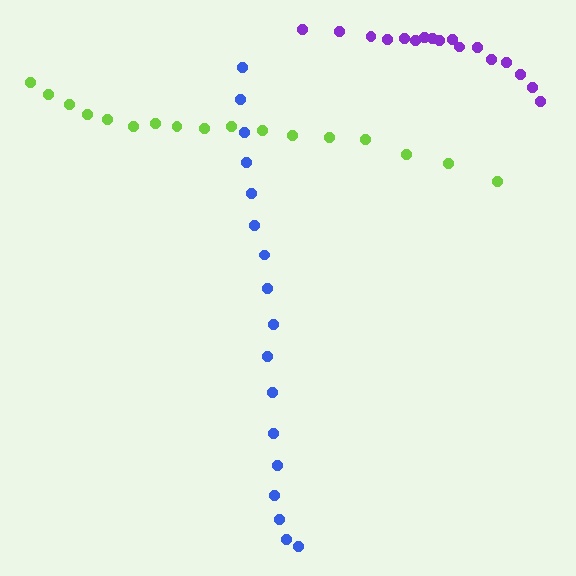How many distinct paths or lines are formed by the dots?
There are 3 distinct paths.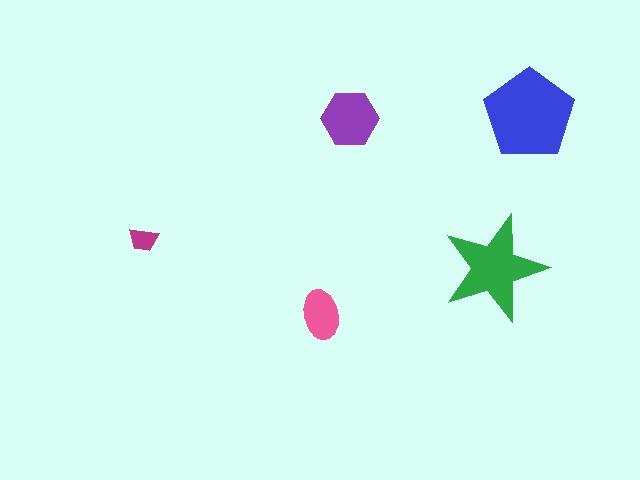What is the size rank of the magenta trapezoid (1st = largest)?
5th.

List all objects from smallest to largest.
The magenta trapezoid, the pink ellipse, the purple hexagon, the green star, the blue pentagon.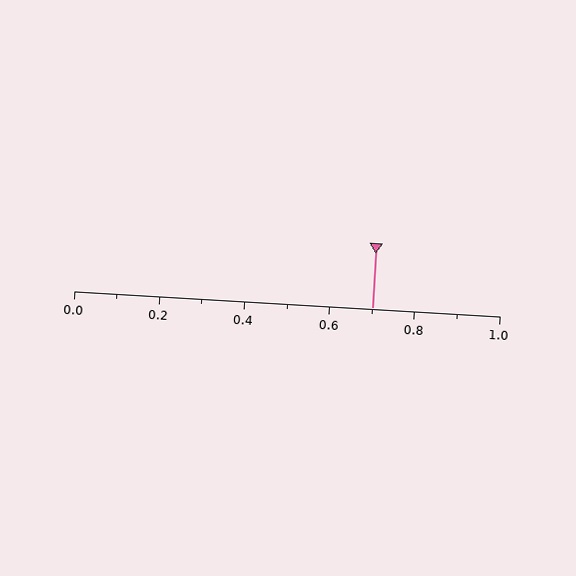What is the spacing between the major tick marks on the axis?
The major ticks are spaced 0.2 apart.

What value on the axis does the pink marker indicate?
The marker indicates approximately 0.7.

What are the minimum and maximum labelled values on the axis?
The axis runs from 0.0 to 1.0.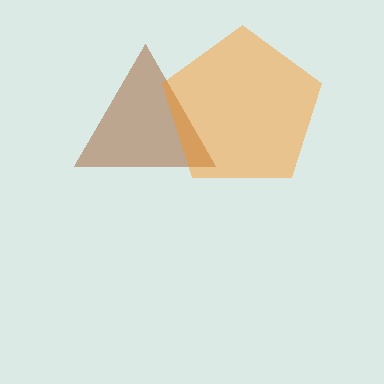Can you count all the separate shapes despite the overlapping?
Yes, there are 2 separate shapes.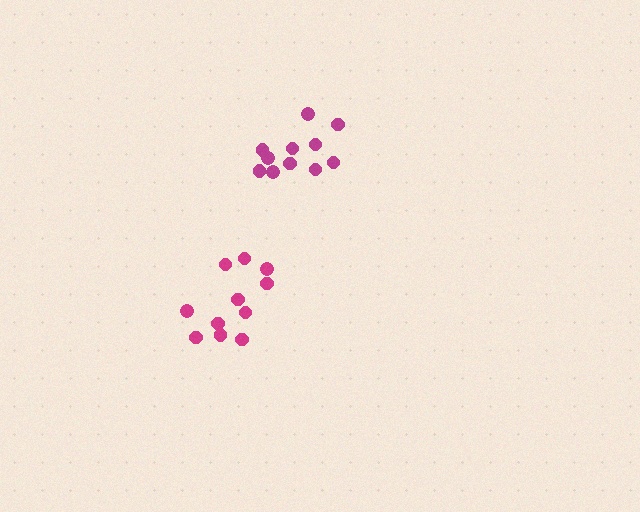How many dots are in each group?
Group 1: 11 dots, Group 2: 11 dots (22 total).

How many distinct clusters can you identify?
There are 2 distinct clusters.